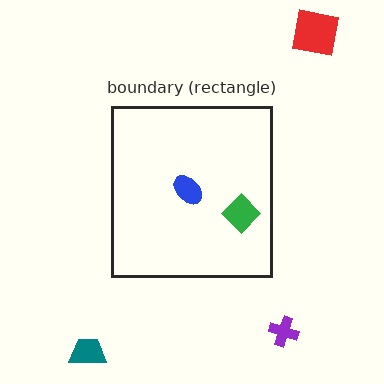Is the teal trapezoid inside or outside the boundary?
Outside.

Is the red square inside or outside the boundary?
Outside.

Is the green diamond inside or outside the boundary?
Inside.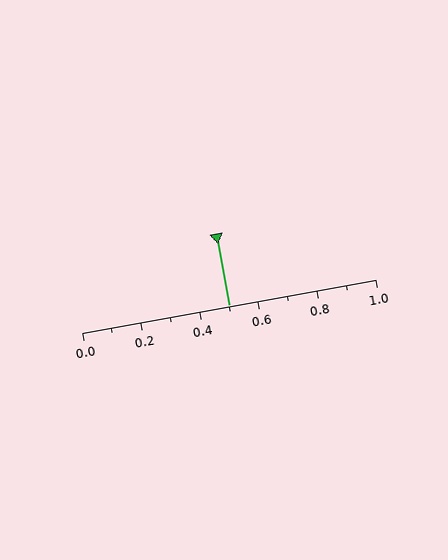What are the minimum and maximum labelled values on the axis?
The axis runs from 0.0 to 1.0.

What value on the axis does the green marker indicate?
The marker indicates approximately 0.5.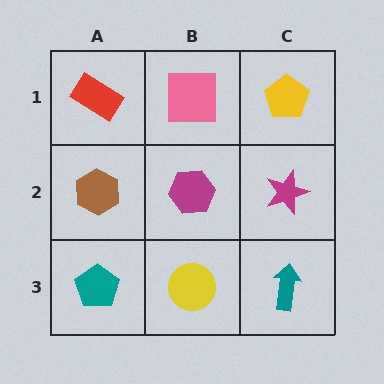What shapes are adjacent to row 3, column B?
A magenta hexagon (row 2, column B), a teal pentagon (row 3, column A), a teal arrow (row 3, column C).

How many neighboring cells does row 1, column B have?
3.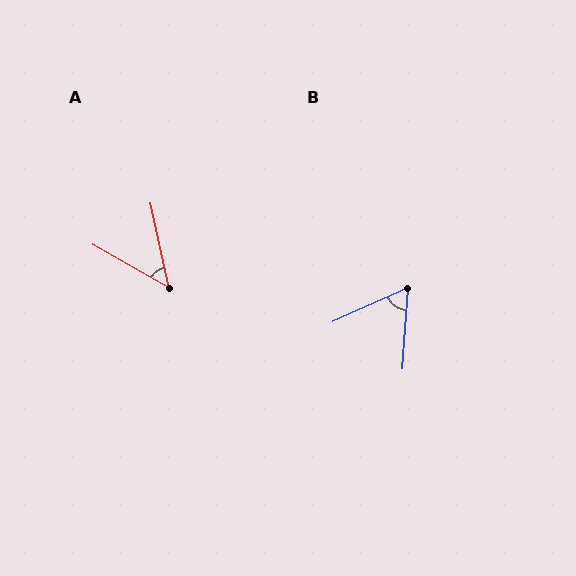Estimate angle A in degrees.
Approximately 49 degrees.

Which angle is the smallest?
A, at approximately 49 degrees.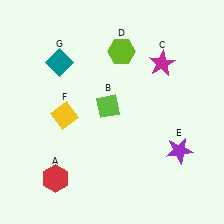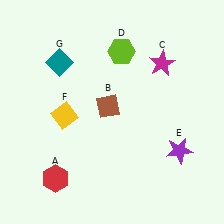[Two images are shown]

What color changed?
The diamond (B) changed from lime in Image 1 to brown in Image 2.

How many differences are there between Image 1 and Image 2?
There is 1 difference between the two images.